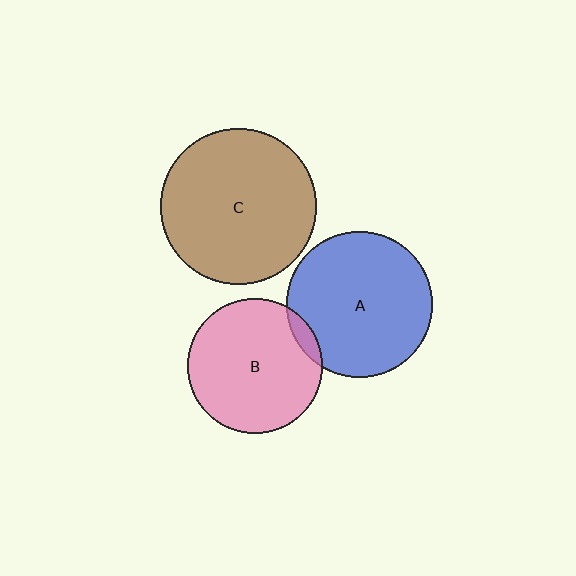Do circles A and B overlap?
Yes.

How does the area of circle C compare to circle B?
Approximately 1.3 times.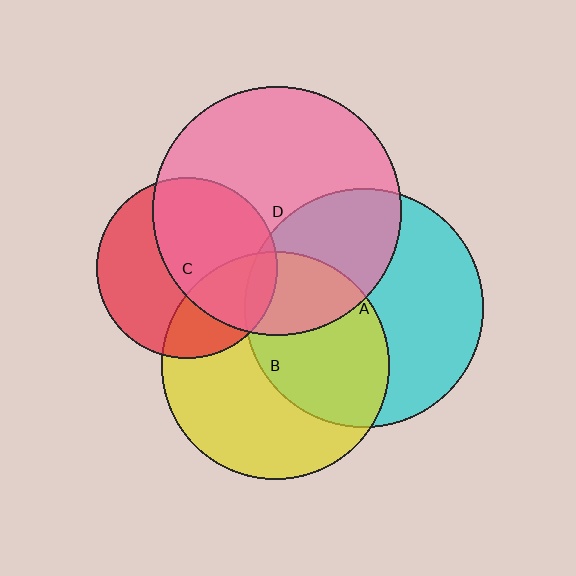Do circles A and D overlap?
Yes.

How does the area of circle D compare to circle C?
Approximately 1.9 times.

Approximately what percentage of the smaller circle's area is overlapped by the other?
Approximately 35%.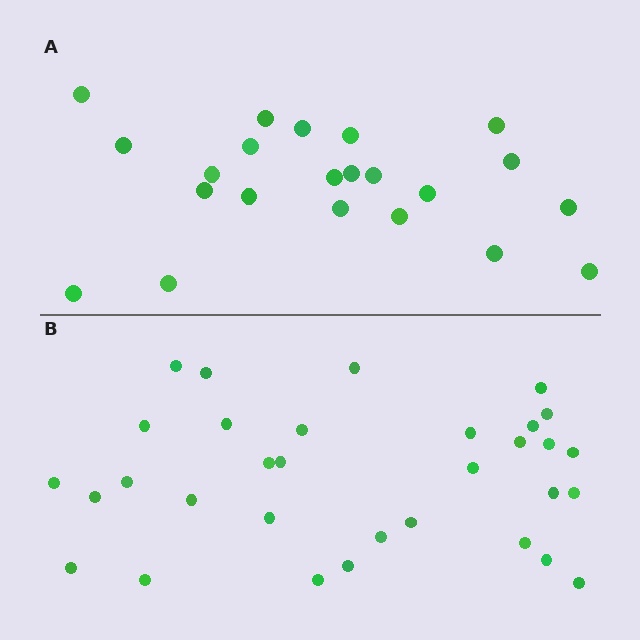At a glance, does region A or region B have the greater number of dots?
Region B (the bottom region) has more dots.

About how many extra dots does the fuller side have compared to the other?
Region B has roughly 10 or so more dots than region A.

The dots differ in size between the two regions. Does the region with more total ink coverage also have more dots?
No. Region A has more total ink coverage because its dots are larger, but region B actually contains more individual dots. Total area can be misleading — the number of items is what matters here.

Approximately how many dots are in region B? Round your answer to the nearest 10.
About 30 dots. (The exact count is 32, which rounds to 30.)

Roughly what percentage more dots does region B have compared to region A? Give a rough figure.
About 45% more.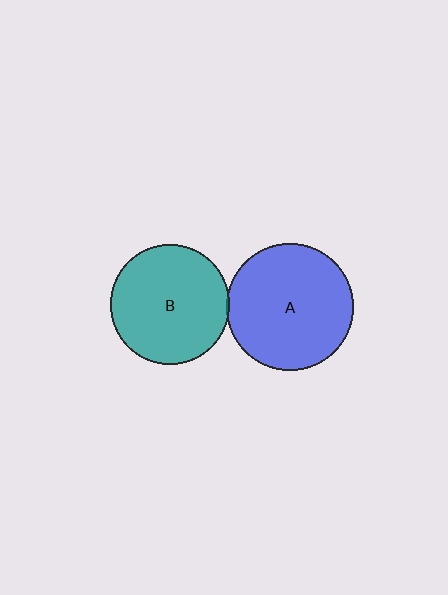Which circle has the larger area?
Circle A (blue).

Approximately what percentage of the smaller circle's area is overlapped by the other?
Approximately 5%.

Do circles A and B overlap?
Yes.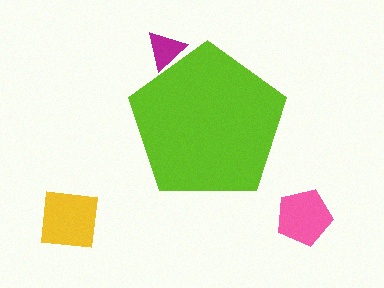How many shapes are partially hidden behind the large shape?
1 shape is partially hidden.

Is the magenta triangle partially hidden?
Yes, the magenta triangle is partially hidden behind the lime pentagon.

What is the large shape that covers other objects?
A lime pentagon.